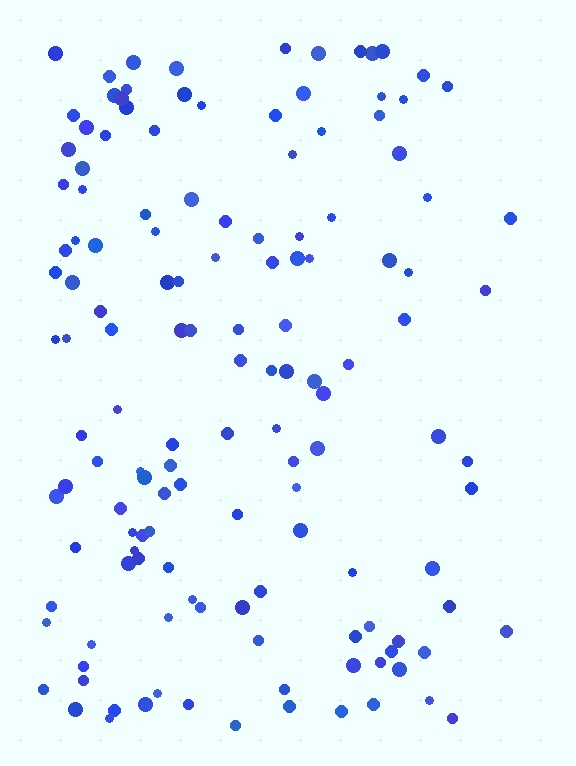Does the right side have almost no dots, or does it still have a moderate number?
Still a moderate number, just noticeably fewer than the left.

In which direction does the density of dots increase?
From right to left, with the left side densest.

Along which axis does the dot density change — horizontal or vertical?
Horizontal.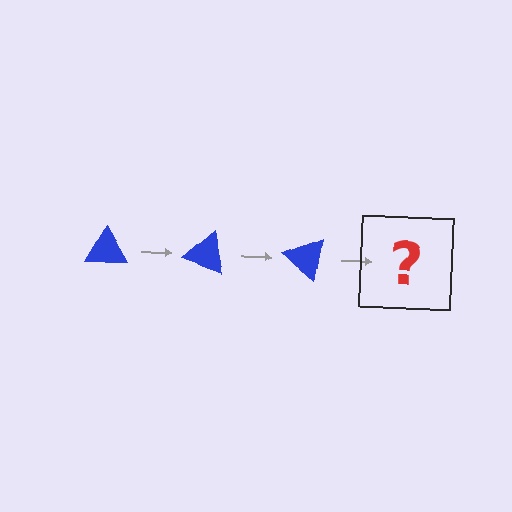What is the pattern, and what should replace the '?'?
The pattern is that the triangle rotates 20 degrees each step. The '?' should be a blue triangle rotated 60 degrees.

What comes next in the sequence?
The next element should be a blue triangle rotated 60 degrees.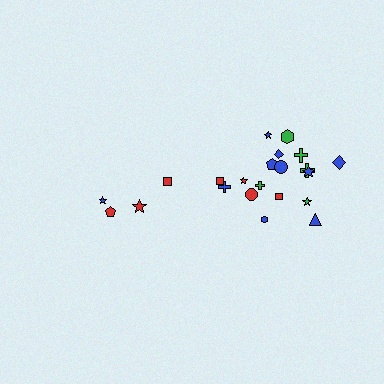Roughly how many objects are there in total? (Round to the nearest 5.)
Roughly 20 objects in total.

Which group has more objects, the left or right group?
The right group.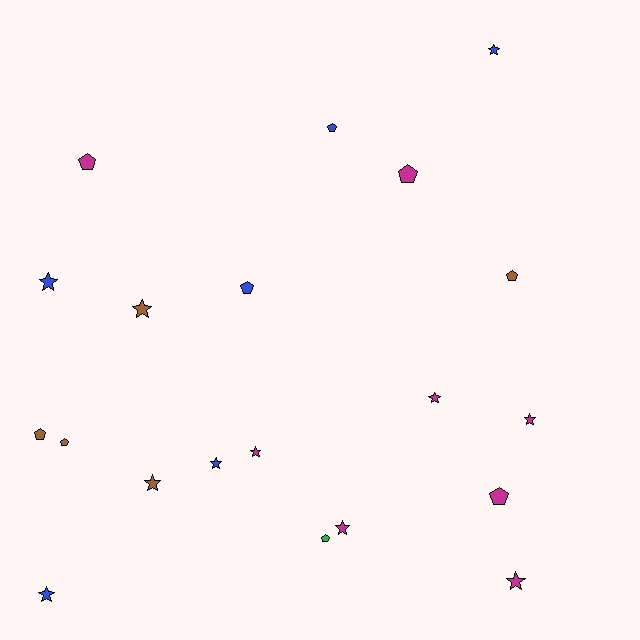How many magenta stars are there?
There are 5 magenta stars.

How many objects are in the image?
There are 20 objects.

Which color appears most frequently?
Magenta, with 8 objects.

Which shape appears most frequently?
Star, with 11 objects.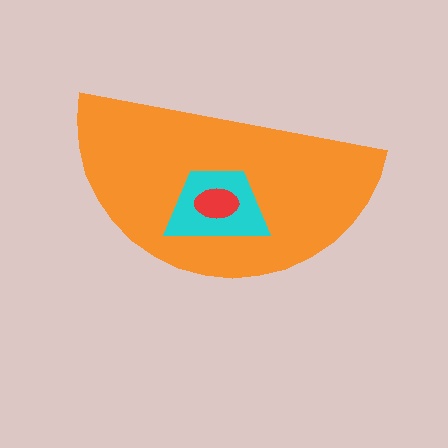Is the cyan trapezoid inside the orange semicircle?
Yes.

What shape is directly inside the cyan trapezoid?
The red ellipse.